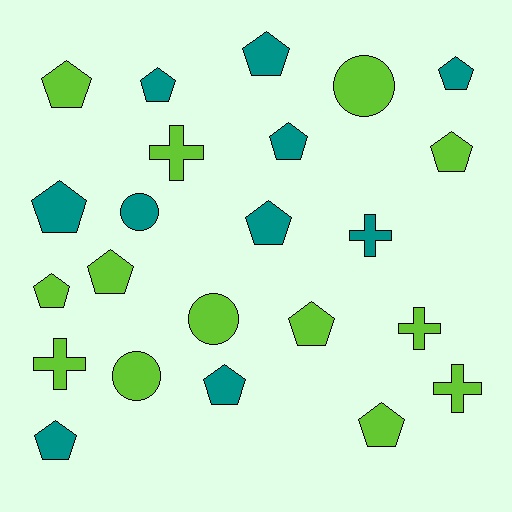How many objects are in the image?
There are 23 objects.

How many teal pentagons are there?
There are 8 teal pentagons.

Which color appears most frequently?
Lime, with 13 objects.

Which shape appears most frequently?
Pentagon, with 14 objects.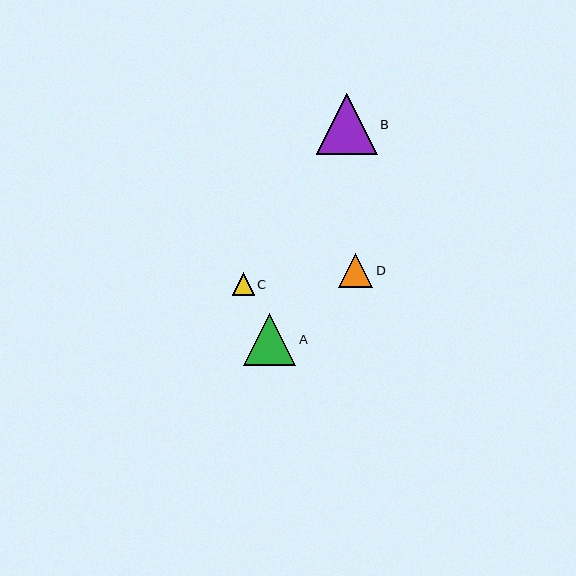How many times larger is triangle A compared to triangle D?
Triangle A is approximately 1.5 times the size of triangle D.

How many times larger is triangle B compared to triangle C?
Triangle B is approximately 2.7 times the size of triangle C.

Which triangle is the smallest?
Triangle C is the smallest with a size of approximately 22 pixels.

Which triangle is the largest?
Triangle B is the largest with a size of approximately 60 pixels.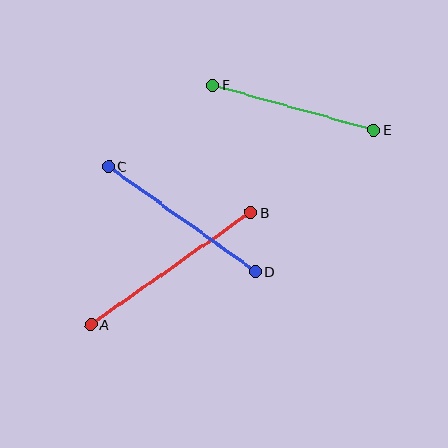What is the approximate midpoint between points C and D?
The midpoint is at approximately (182, 219) pixels.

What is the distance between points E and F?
The distance is approximately 167 pixels.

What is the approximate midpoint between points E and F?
The midpoint is at approximately (293, 107) pixels.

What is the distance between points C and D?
The distance is approximately 180 pixels.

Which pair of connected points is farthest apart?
Points A and B are farthest apart.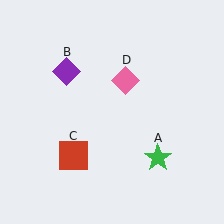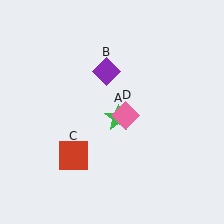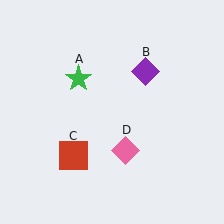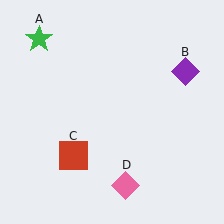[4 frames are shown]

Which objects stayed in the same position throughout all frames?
Red square (object C) remained stationary.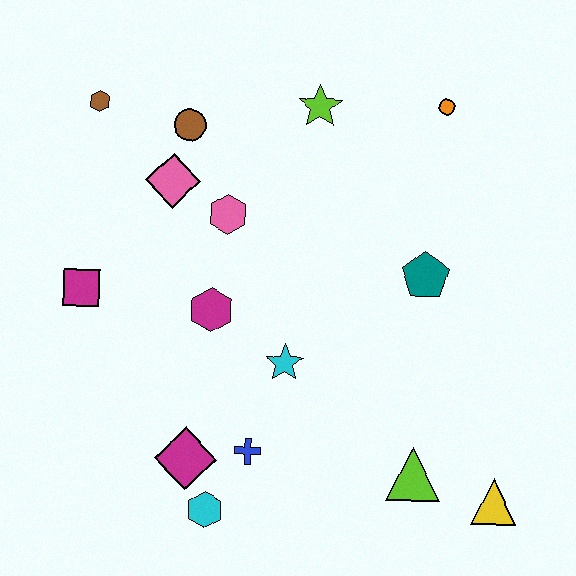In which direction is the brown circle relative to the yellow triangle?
The brown circle is above the yellow triangle.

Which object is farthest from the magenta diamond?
The orange circle is farthest from the magenta diamond.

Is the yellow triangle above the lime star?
No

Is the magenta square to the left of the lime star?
Yes